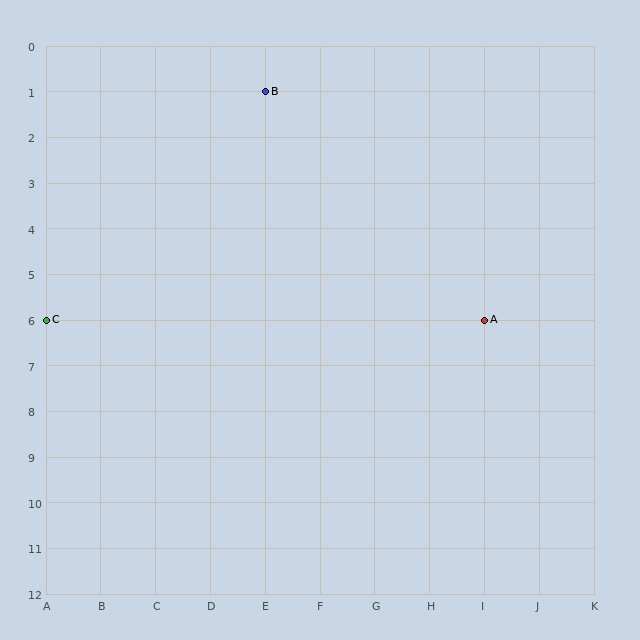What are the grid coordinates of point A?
Point A is at grid coordinates (I, 6).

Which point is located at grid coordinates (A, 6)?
Point C is at (A, 6).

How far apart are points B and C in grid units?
Points B and C are 4 columns and 5 rows apart (about 6.4 grid units diagonally).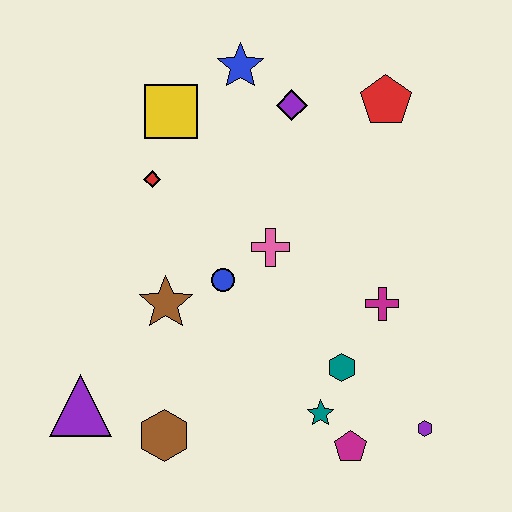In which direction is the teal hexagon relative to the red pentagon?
The teal hexagon is below the red pentagon.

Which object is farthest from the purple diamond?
The purple triangle is farthest from the purple diamond.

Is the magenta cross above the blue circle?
No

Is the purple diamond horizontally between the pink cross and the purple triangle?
No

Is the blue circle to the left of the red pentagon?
Yes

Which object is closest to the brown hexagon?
The purple triangle is closest to the brown hexagon.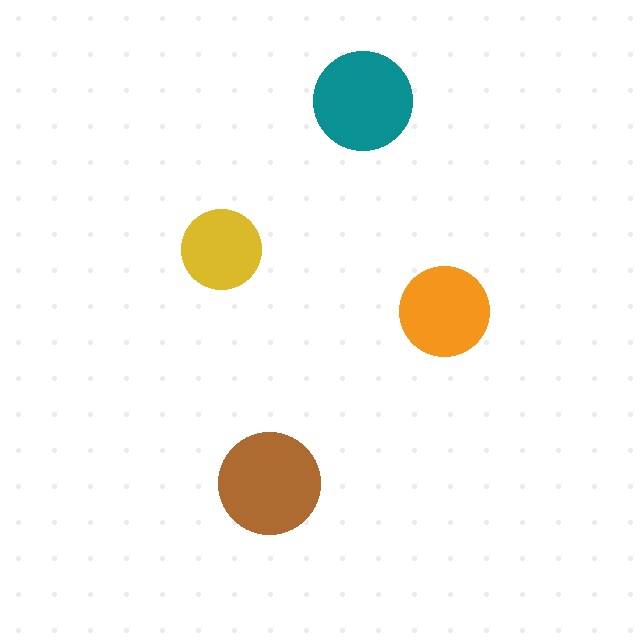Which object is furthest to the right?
The orange circle is rightmost.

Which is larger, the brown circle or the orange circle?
The brown one.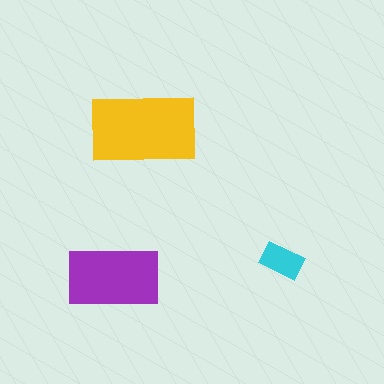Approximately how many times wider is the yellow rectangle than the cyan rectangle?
About 2.5 times wider.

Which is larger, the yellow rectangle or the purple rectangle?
The yellow one.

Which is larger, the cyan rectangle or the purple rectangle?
The purple one.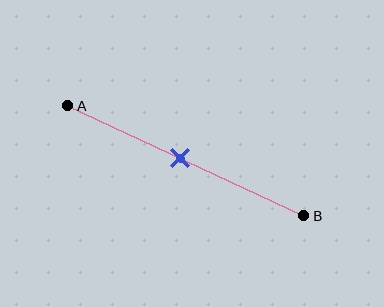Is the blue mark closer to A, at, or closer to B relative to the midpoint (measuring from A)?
The blue mark is approximately at the midpoint of segment AB.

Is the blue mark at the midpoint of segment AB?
Yes, the mark is approximately at the midpoint.